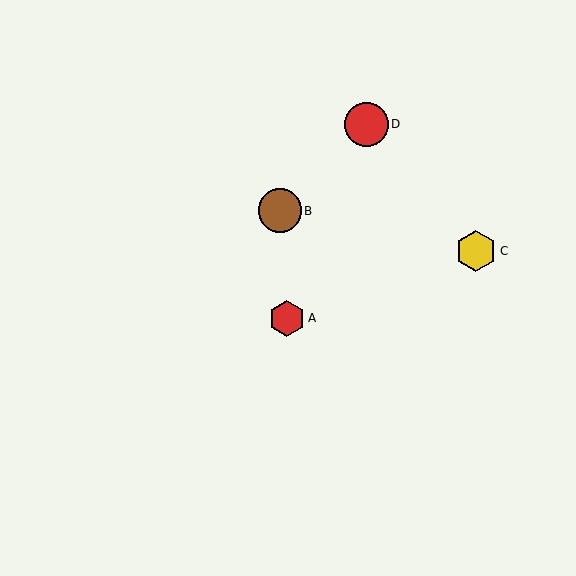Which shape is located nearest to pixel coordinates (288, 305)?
The red hexagon (labeled A) at (287, 318) is nearest to that location.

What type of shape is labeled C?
Shape C is a yellow hexagon.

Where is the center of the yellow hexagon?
The center of the yellow hexagon is at (476, 251).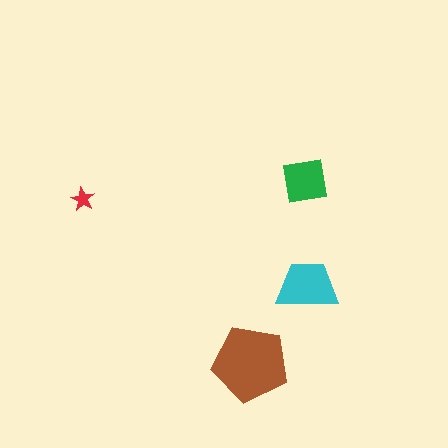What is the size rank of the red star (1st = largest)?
4th.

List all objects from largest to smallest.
The brown pentagon, the cyan trapezoid, the green square, the red star.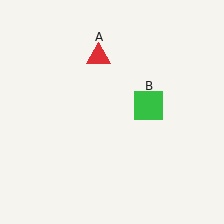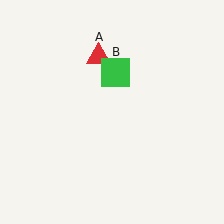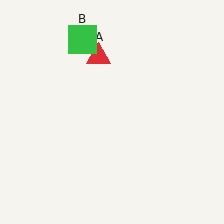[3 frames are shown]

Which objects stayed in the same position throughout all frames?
Red triangle (object A) remained stationary.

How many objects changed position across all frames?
1 object changed position: green square (object B).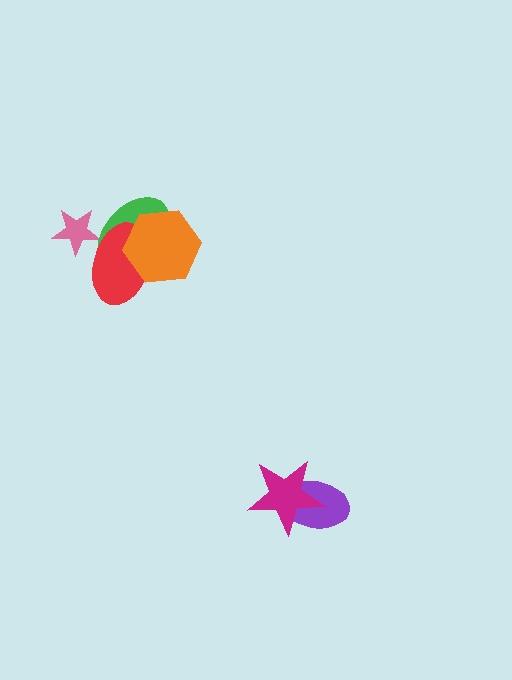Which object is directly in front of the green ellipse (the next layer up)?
The red ellipse is directly in front of the green ellipse.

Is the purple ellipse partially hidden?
Yes, it is partially covered by another shape.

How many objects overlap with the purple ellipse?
1 object overlaps with the purple ellipse.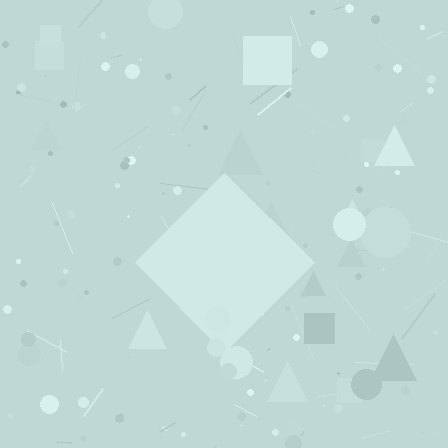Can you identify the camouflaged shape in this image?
The camouflaged shape is a diamond.